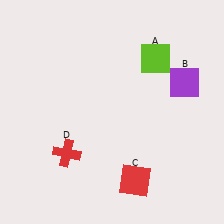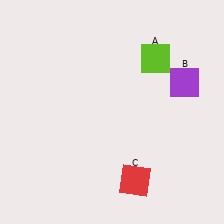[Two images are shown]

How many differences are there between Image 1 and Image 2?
There is 1 difference between the two images.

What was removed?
The red cross (D) was removed in Image 2.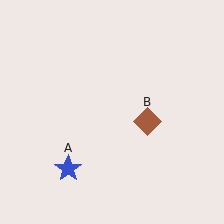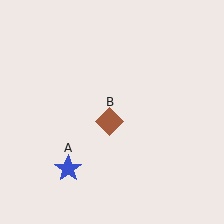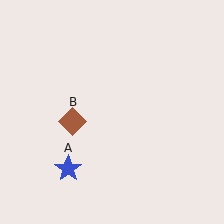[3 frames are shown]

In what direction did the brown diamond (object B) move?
The brown diamond (object B) moved left.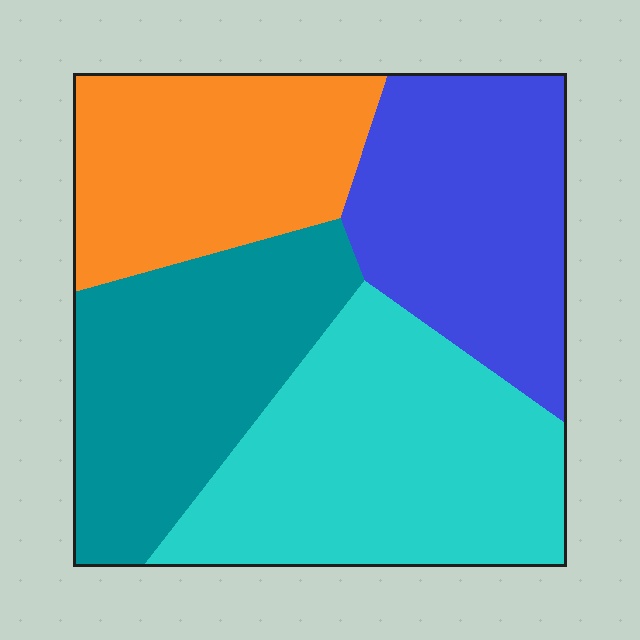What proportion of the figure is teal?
Teal takes up about one quarter (1/4) of the figure.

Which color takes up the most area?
Cyan, at roughly 30%.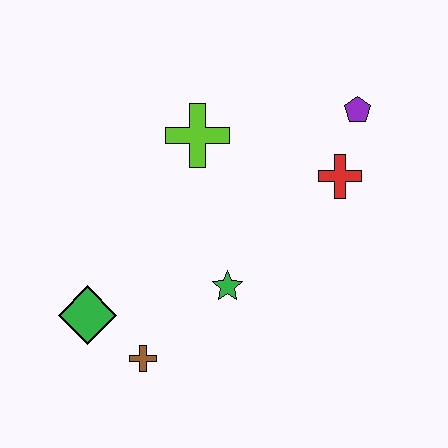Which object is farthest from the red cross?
The green diamond is farthest from the red cross.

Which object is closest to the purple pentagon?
The red cross is closest to the purple pentagon.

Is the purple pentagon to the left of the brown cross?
No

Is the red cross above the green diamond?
Yes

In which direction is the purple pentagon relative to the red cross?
The purple pentagon is above the red cross.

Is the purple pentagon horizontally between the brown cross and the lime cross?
No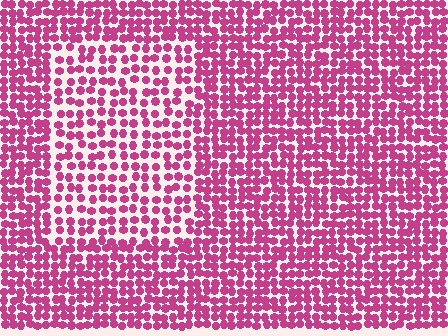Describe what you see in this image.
The image contains small magenta elements arranged at two different densities. A rectangle-shaped region is visible where the elements are less densely packed than the surrounding area.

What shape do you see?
I see a rectangle.